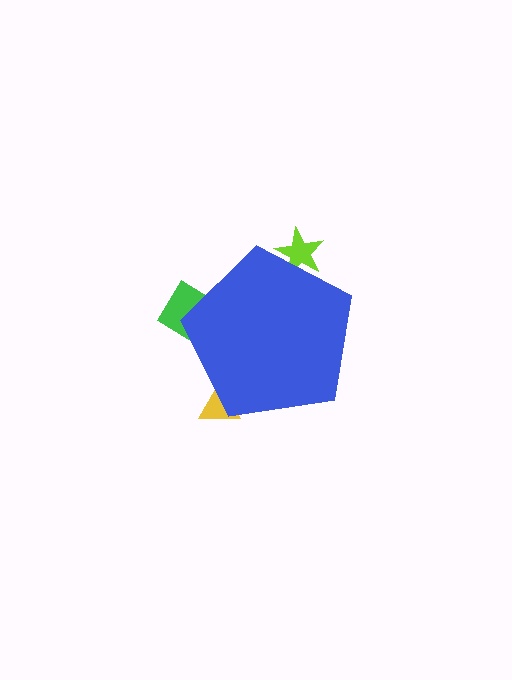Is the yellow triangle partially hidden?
Yes, the yellow triangle is partially hidden behind the blue pentagon.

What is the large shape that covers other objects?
A blue pentagon.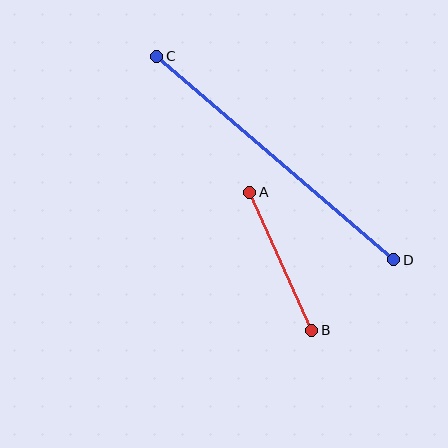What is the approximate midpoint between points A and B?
The midpoint is at approximately (281, 261) pixels.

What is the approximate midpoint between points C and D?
The midpoint is at approximately (275, 158) pixels.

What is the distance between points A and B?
The distance is approximately 151 pixels.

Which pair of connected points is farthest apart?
Points C and D are farthest apart.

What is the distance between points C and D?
The distance is approximately 313 pixels.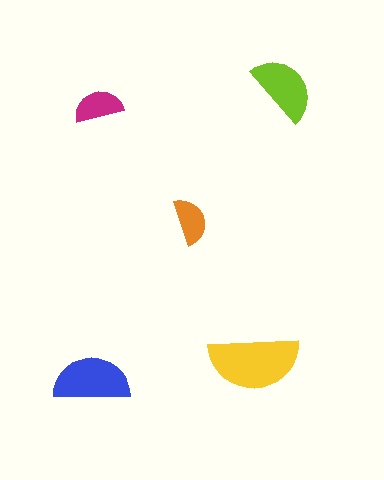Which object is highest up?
The lime semicircle is topmost.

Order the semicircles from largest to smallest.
the yellow one, the blue one, the lime one, the magenta one, the orange one.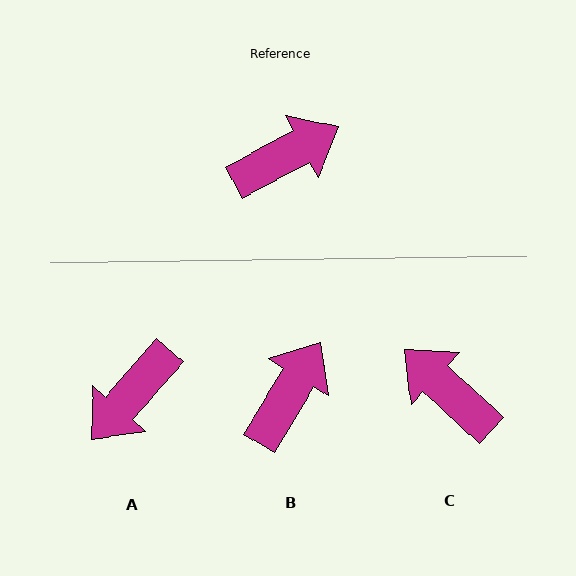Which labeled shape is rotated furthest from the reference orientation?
A, about 159 degrees away.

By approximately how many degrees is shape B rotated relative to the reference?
Approximately 31 degrees counter-clockwise.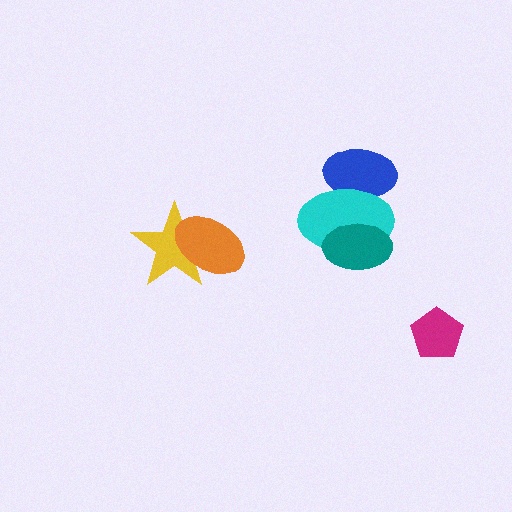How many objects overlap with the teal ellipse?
1 object overlaps with the teal ellipse.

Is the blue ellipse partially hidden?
Yes, it is partially covered by another shape.